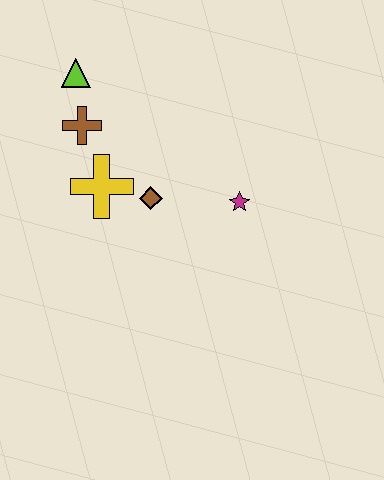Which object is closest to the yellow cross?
The brown diamond is closest to the yellow cross.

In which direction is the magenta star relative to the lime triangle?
The magenta star is to the right of the lime triangle.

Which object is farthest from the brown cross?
The magenta star is farthest from the brown cross.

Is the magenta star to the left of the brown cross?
No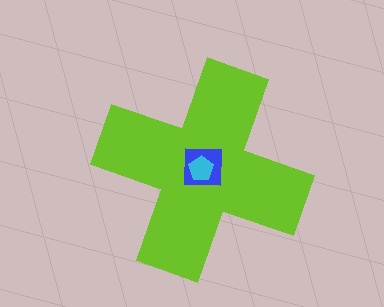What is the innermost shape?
The cyan pentagon.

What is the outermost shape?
The lime cross.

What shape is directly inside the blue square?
The cyan pentagon.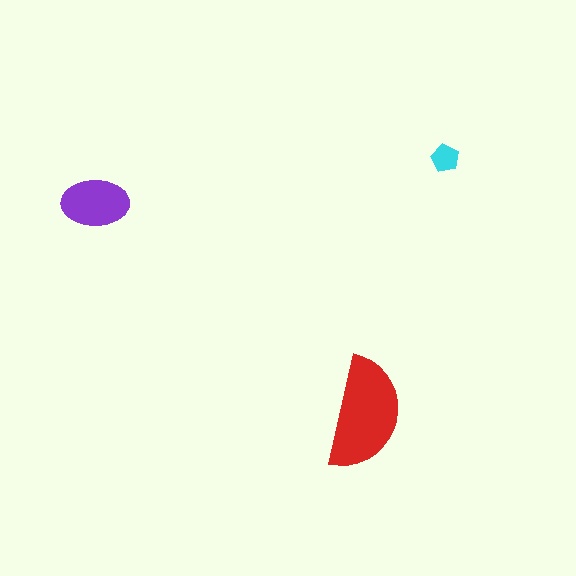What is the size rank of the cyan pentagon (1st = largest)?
3rd.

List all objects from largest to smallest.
The red semicircle, the purple ellipse, the cyan pentagon.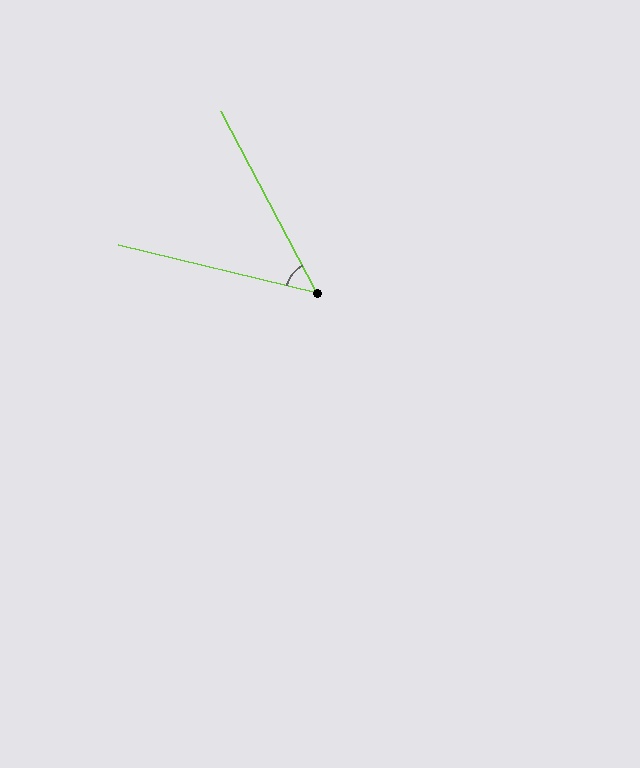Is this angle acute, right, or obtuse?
It is acute.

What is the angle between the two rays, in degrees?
Approximately 49 degrees.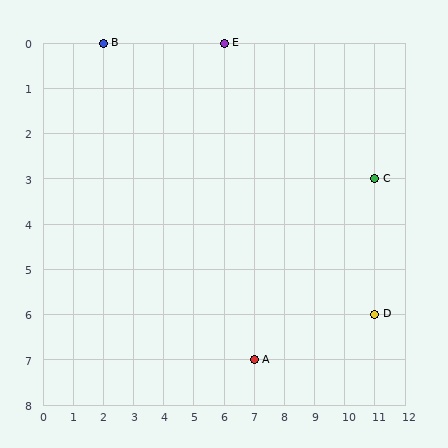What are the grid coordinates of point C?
Point C is at grid coordinates (11, 3).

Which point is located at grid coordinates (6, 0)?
Point E is at (6, 0).